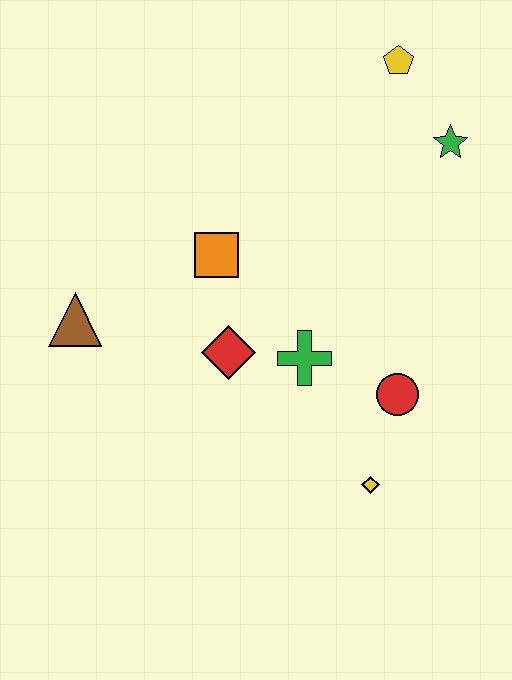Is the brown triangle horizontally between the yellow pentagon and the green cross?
No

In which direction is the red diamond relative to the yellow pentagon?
The red diamond is below the yellow pentagon.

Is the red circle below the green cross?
Yes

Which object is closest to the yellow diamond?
The red circle is closest to the yellow diamond.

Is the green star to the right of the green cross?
Yes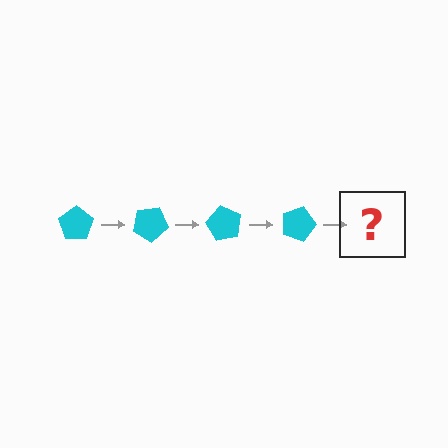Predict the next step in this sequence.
The next step is a cyan pentagon rotated 120 degrees.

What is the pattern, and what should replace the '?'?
The pattern is that the pentagon rotates 30 degrees each step. The '?' should be a cyan pentagon rotated 120 degrees.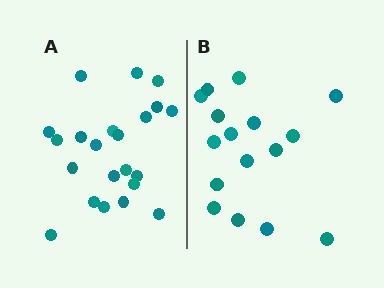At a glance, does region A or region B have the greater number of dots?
Region A (the left region) has more dots.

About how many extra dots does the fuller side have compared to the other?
Region A has about 6 more dots than region B.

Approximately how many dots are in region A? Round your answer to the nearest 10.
About 20 dots. (The exact count is 22, which rounds to 20.)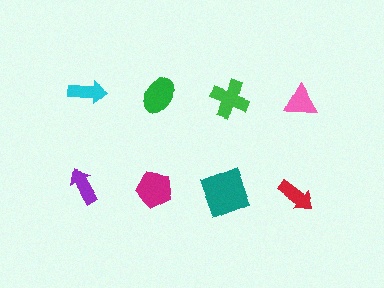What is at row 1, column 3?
A green cross.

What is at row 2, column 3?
A teal square.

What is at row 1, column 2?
A green ellipse.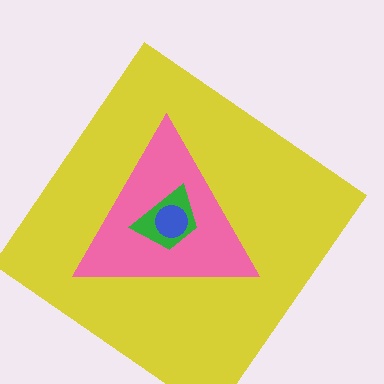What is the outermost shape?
The yellow diamond.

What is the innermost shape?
The blue circle.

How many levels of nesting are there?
4.